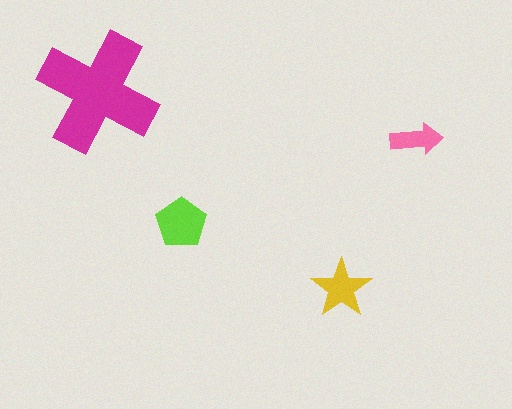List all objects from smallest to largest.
The pink arrow, the yellow star, the lime pentagon, the magenta cross.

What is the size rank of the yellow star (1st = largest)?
3rd.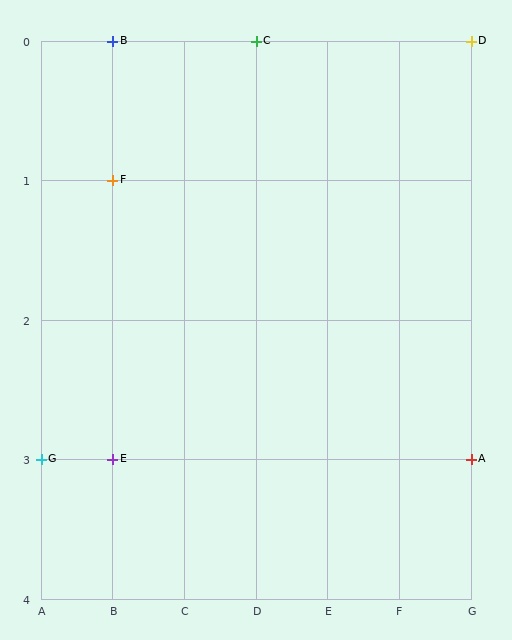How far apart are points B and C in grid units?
Points B and C are 2 columns apart.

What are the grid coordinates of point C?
Point C is at grid coordinates (D, 0).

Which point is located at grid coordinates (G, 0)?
Point D is at (G, 0).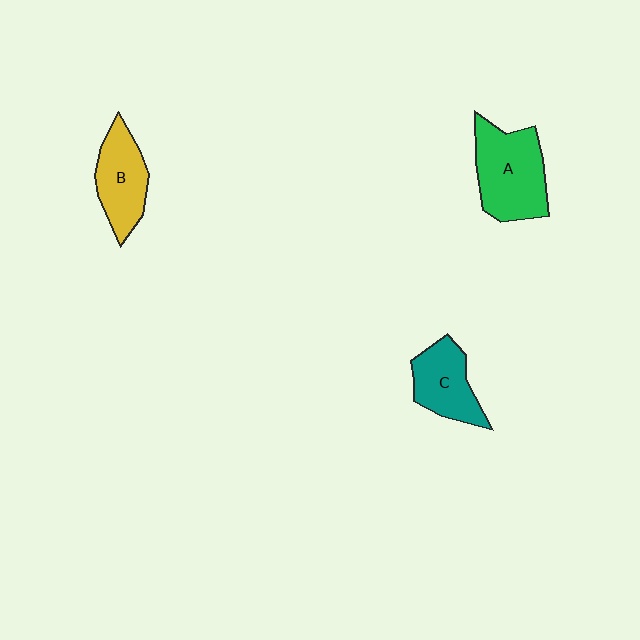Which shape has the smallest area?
Shape C (teal).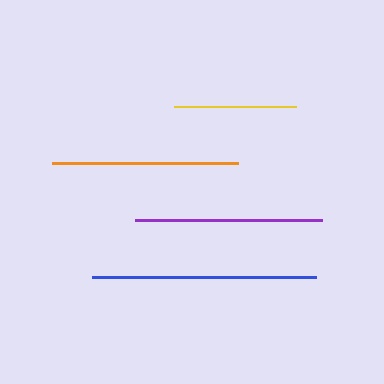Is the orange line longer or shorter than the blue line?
The blue line is longer than the orange line.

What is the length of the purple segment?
The purple segment is approximately 188 pixels long.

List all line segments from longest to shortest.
From longest to shortest: blue, purple, orange, yellow.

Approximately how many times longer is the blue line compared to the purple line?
The blue line is approximately 1.2 times the length of the purple line.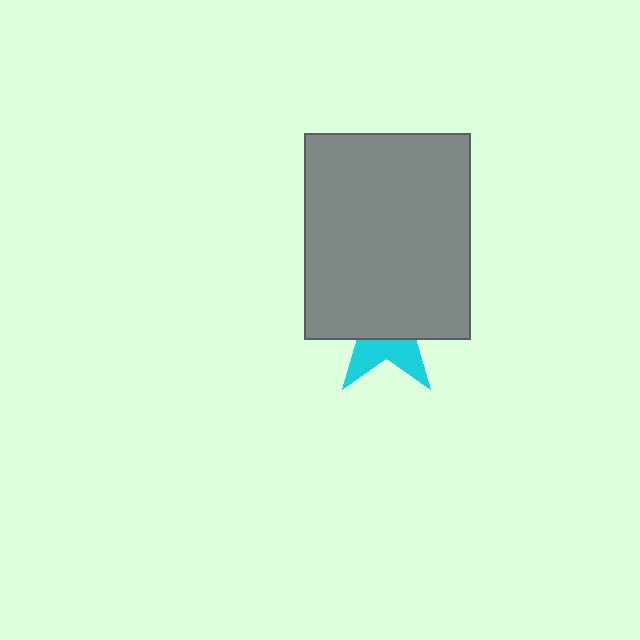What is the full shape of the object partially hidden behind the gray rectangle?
The partially hidden object is a cyan star.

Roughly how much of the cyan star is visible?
A small part of it is visible (roughly 35%).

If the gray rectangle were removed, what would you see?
You would see the complete cyan star.